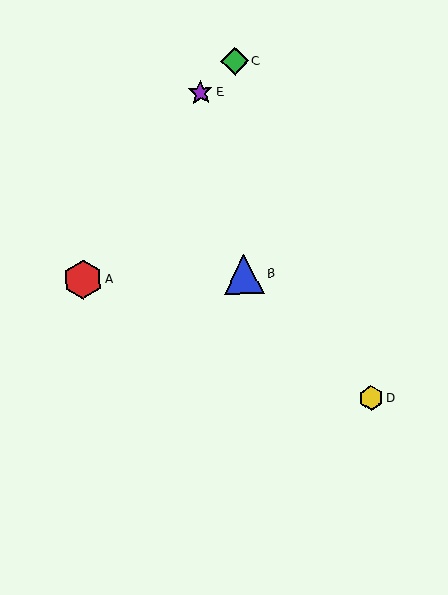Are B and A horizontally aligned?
Yes, both are at y≈274.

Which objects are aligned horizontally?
Objects A, B are aligned horizontally.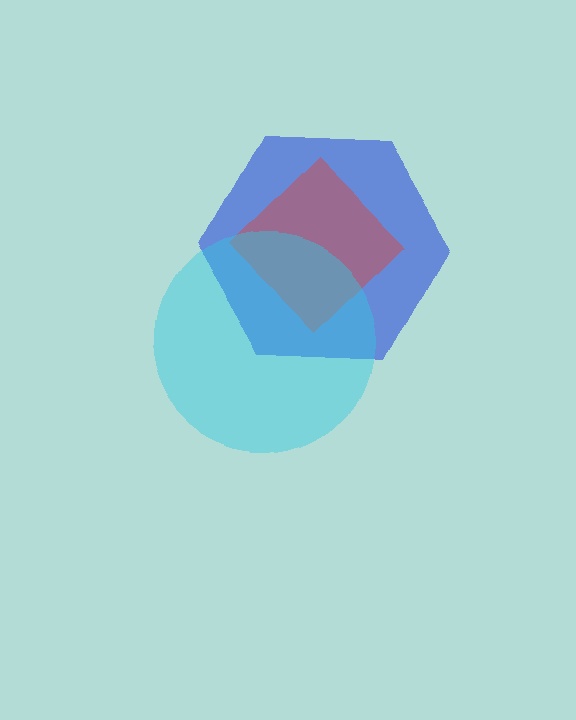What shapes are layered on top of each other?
The layered shapes are: a blue hexagon, a red diamond, a cyan circle.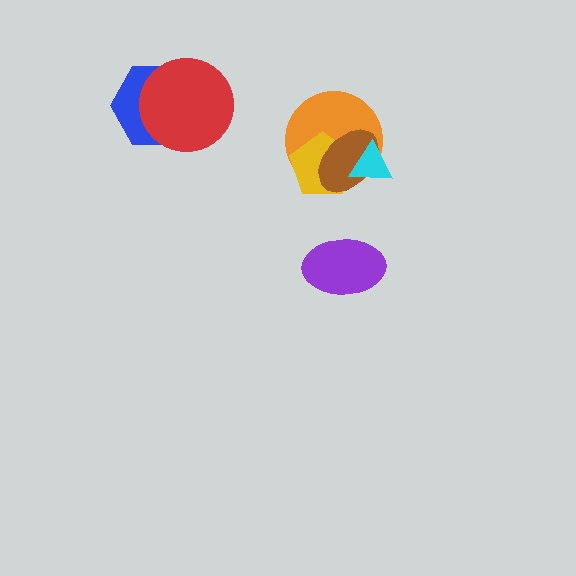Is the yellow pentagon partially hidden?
Yes, it is partially covered by another shape.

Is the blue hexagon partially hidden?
Yes, it is partially covered by another shape.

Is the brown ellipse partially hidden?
Yes, it is partially covered by another shape.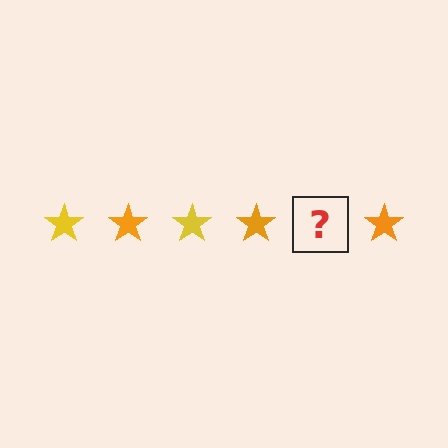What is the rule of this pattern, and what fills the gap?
The rule is that the pattern cycles through yellow, orange stars. The gap should be filled with a yellow star.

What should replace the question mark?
The question mark should be replaced with a yellow star.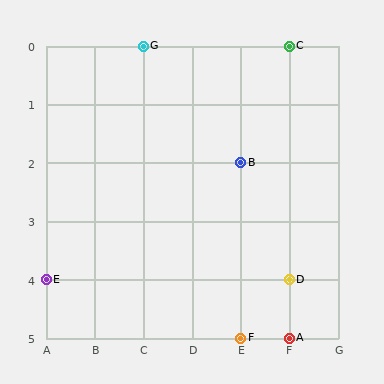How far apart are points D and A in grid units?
Points D and A are 1 row apart.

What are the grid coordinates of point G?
Point G is at grid coordinates (C, 0).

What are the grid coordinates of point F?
Point F is at grid coordinates (E, 5).